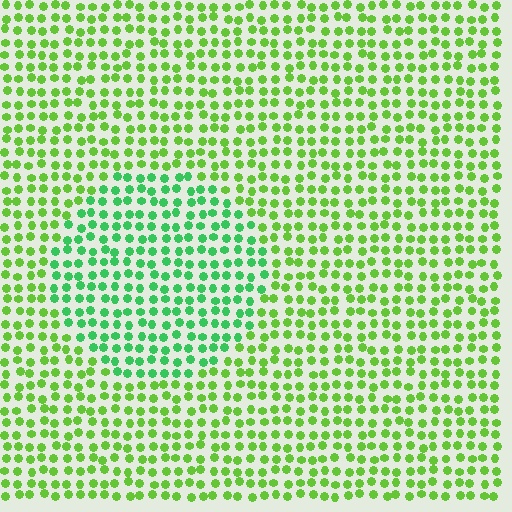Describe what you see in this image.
The image is filled with small lime elements in a uniform arrangement. A circle-shaped region is visible where the elements are tinted to a slightly different hue, forming a subtle color boundary.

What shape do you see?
I see a circle.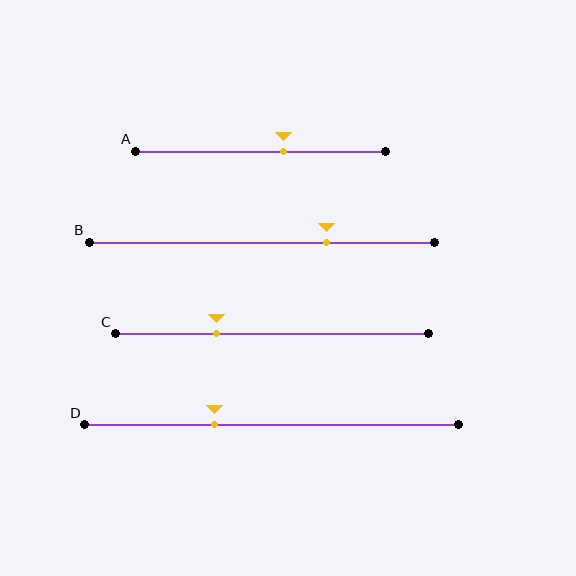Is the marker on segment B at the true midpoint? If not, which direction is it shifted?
No, the marker on segment B is shifted to the right by about 19% of the segment length.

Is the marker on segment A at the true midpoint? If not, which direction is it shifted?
No, the marker on segment A is shifted to the right by about 9% of the segment length.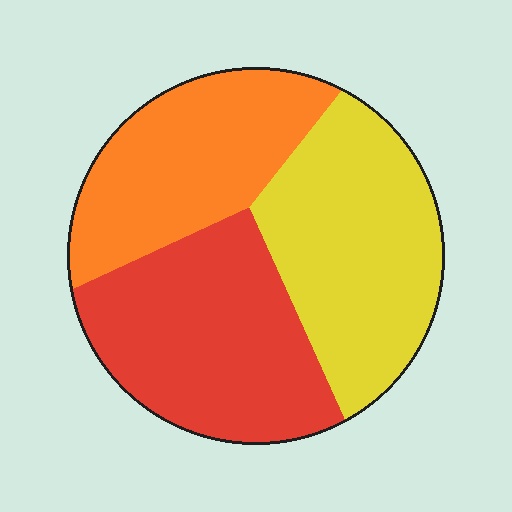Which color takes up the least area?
Orange, at roughly 30%.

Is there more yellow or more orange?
Yellow.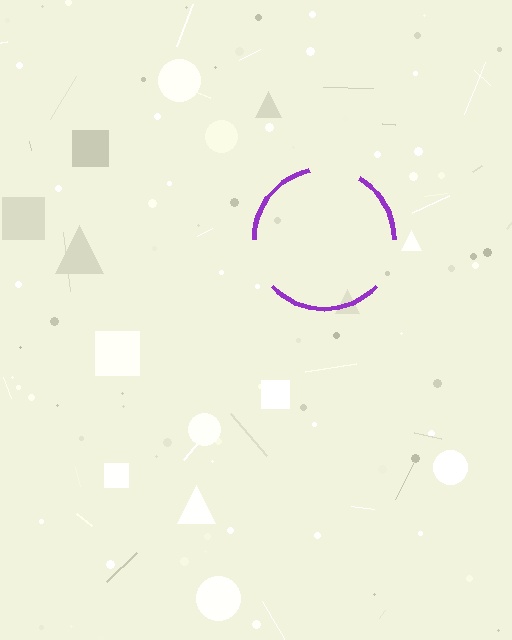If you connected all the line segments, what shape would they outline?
They would outline a circle.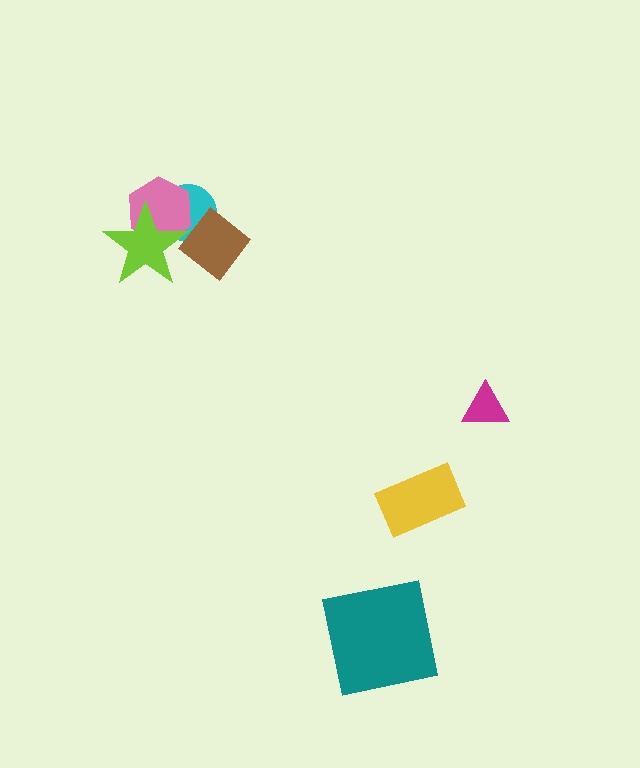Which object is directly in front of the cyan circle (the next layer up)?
The pink hexagon is directly in front of the cyan circle.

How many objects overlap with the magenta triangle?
0 objects overlap with the magenta triangle.